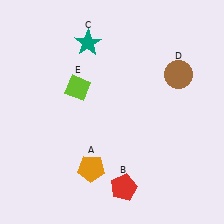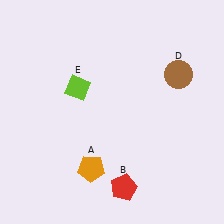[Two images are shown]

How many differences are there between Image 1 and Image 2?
There is 1 difference between the two images.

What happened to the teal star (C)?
The teal star (C) was removed in Image 2. It was in the top-left area of Image 1.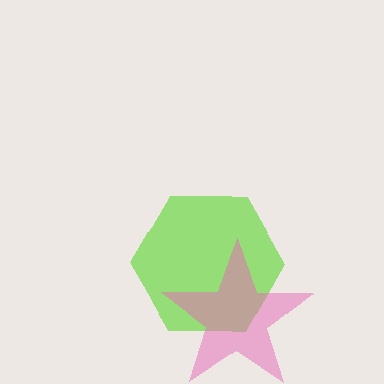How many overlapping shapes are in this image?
There are 2 overlapping shapes in the image.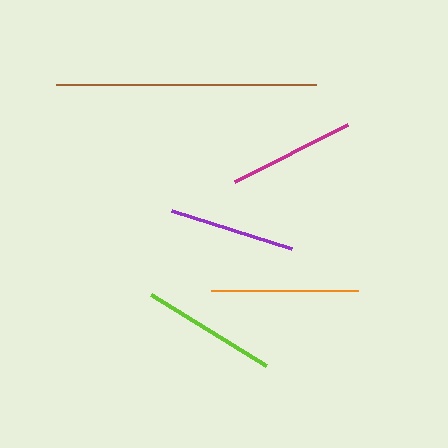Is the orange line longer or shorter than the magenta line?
The orange line is longer than the magenta line.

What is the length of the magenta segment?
The magenta segment is approximately 126 pixels long.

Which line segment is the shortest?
The purple line is the shortest at approximately 126 pixels.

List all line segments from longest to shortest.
From longest to shortest: brown, orange, lime, magenta, purple.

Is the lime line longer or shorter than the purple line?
The lime line is longer than the purple line.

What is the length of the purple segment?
The purple segment is approximately 126 pixels long.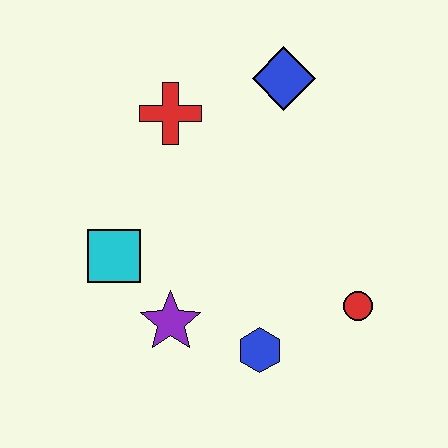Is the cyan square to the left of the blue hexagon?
Yes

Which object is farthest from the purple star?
The blue diamond is farthest from the purple star.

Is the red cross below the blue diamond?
Yes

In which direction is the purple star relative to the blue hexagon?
The purple star is to the left of the blue hexagon.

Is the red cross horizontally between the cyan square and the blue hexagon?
Yes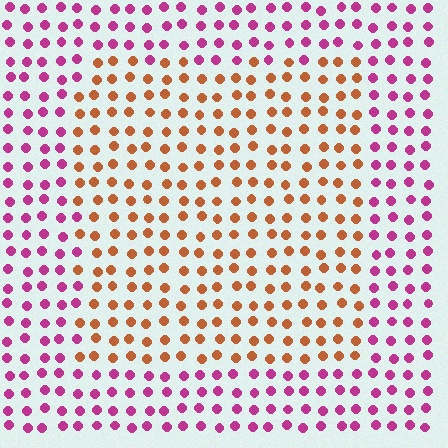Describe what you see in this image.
The image is filled with small magenta elements in a uniform arrangement. A rectangle-shaped region is visible where the elements are tinted to a slightly different hue, forming a subtle color boundary.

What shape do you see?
I see a rectangle.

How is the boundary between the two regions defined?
The boundary is defined purely by a slight shift in hue (about 60 degrees). Spacing, size, and orientation are identical on both sides.